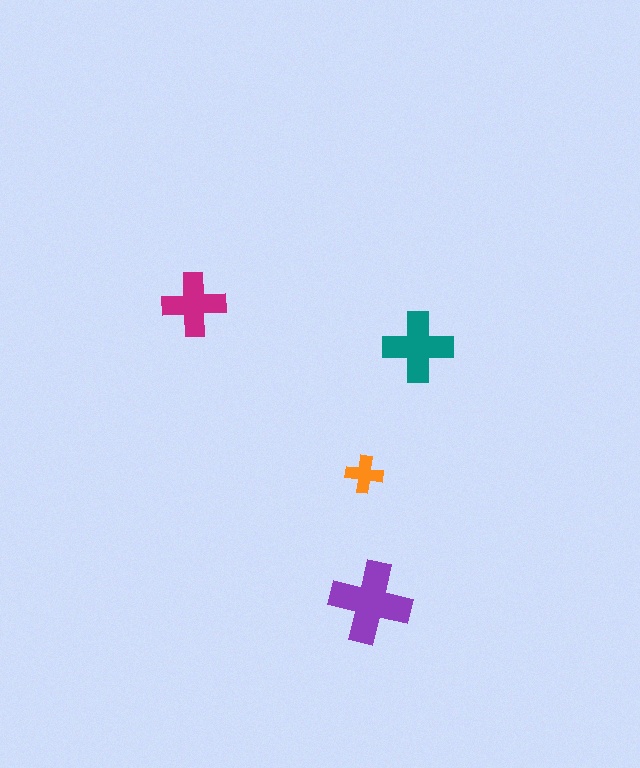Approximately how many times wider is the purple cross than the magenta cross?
About 1.5 times wider.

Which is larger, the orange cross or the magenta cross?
The magenta one.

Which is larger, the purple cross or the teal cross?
The purple one.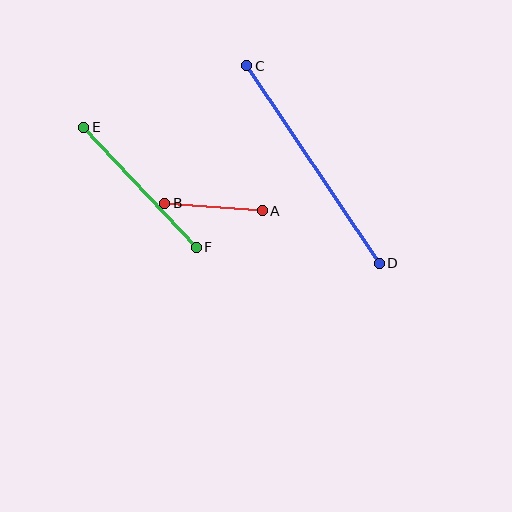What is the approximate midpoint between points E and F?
The midpoint is at approximately (140, 187) pixels.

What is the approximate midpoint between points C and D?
The midpoint is at approximately (313, 164) pixels.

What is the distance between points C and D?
The distance is approximately 237 pixels.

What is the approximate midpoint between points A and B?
The midpoint is at approximately (213, 207) pixels.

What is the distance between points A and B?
The distance is approximately 98 pixels.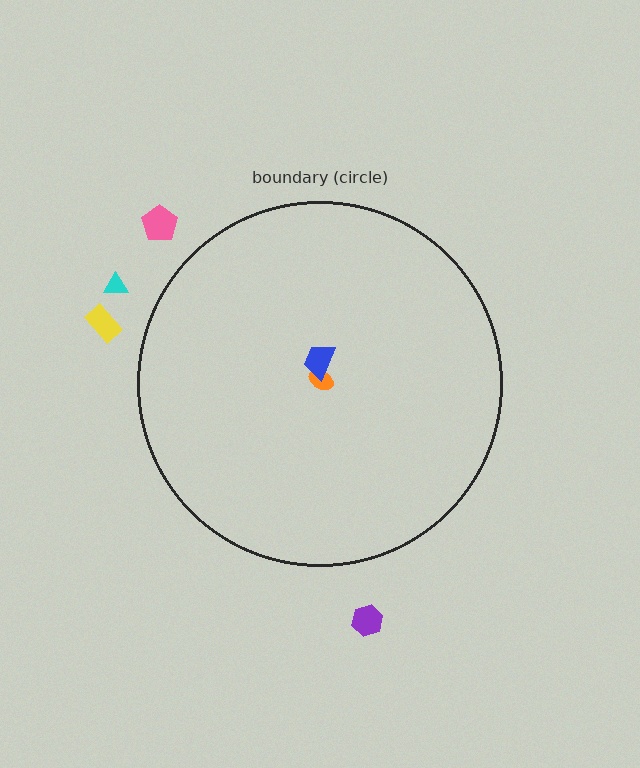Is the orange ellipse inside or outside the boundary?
Inside.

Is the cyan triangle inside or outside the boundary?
Outside.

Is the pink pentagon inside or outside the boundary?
Outside.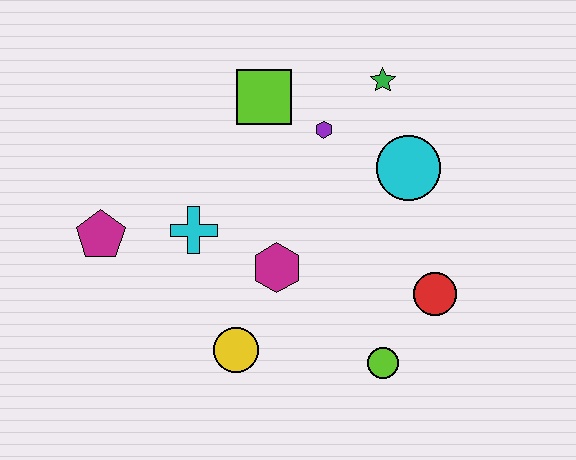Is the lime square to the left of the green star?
Yes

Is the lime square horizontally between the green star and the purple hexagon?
No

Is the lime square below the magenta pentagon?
No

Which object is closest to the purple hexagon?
The lime square is closest to the purple hexagon.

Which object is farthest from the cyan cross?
The red circle is farthest from the cyan cross.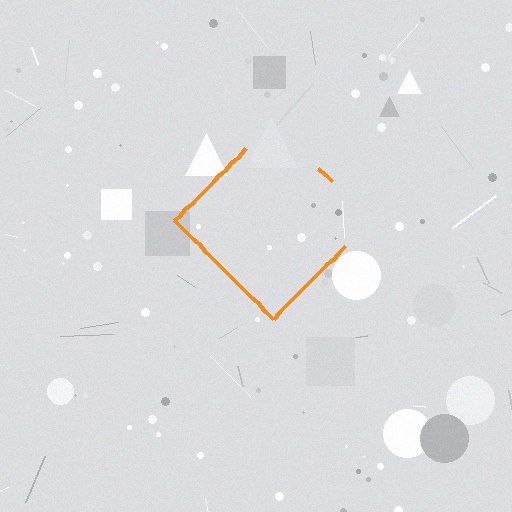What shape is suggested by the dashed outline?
The dashed outline suggests a diamond.